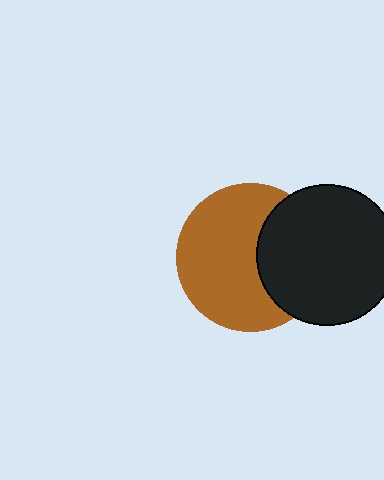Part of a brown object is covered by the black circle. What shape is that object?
It is a circle.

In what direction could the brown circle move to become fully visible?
The brown circle could move left. That would shift it out from behind the black circle entirely.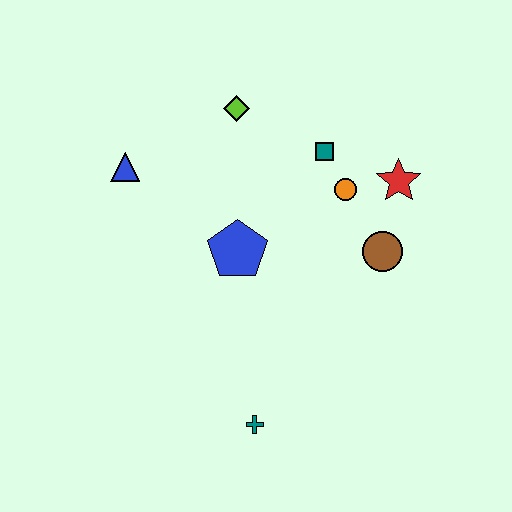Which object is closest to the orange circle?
The teal square is closest to the orange circle.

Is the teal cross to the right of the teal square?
No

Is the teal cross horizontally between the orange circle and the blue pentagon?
Yes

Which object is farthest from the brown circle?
The blue triangle is farthest from the brown circle.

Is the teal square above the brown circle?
Yes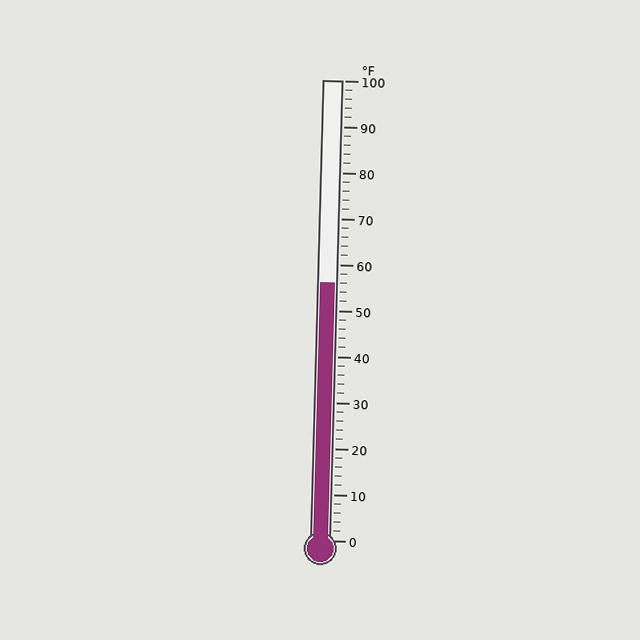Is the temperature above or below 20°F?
The temperature is above 20°F.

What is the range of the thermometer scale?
The thermometer scale ranges from 0°F to 100°F.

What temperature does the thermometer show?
The thermometer shows approximately 56°F.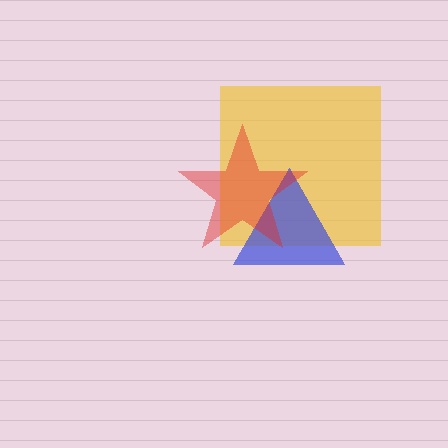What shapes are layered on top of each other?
The layered shapes are: a yellow square, a blue triangle, a red star.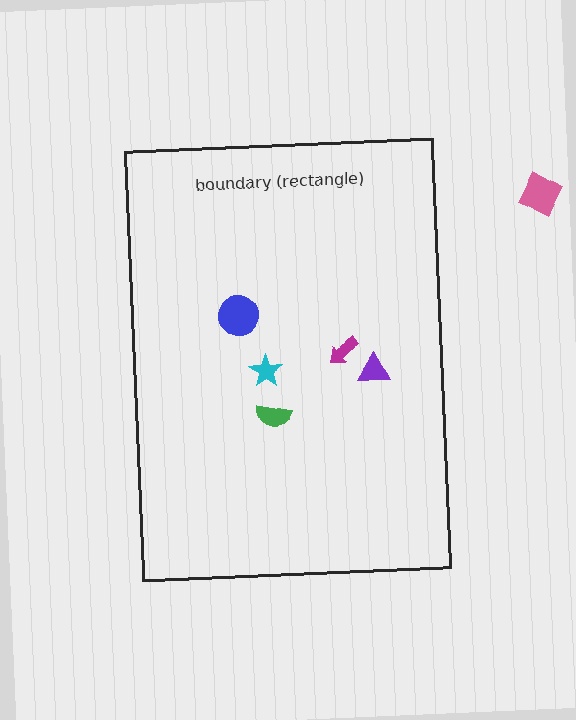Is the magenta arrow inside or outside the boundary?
Inside.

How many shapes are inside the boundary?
5 inside, 1 outside.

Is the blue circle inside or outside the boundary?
Inside.